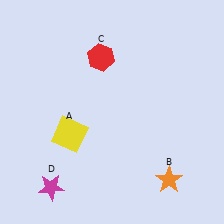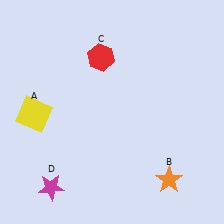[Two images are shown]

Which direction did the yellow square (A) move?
The yellow square (A) moved left.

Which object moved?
The yellow square (A) moved left.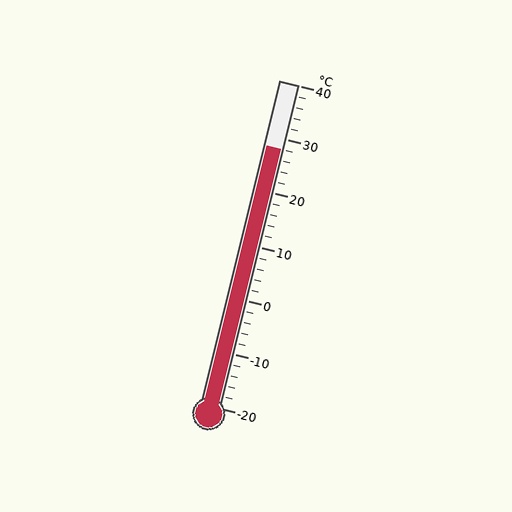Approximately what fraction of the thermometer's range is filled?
The thermometer is filled to approximately 80% of its range.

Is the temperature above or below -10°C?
The temperature is above -10°C.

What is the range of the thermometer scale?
The thermometer scale ranges from -20°C to 40°C.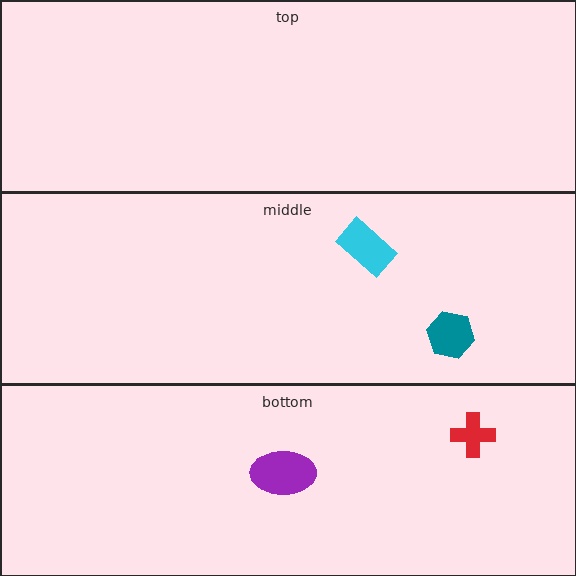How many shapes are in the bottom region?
2.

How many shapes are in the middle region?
2.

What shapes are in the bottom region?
The red cross, the purple ellipse.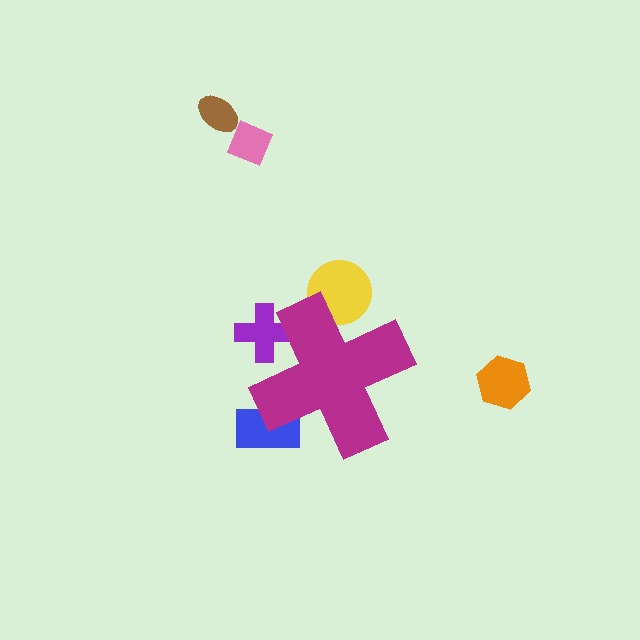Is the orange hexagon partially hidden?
No, the orange hexagon is fully visible.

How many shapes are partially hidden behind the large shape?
3 shapes are partially hidden.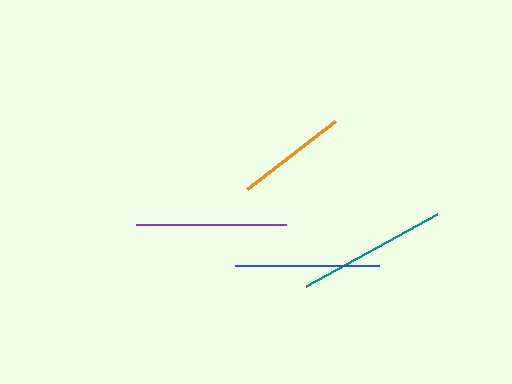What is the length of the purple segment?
The purple segment is approximately 149 pixels long.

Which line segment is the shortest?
The orange line is the shortest at approximately 112 pixels.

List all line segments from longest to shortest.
From longest to shortest: teal, purple, blue, orange.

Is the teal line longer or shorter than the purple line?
The teal line is longer than the purple line.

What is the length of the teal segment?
The teal segment is approximately 150 pixels long.